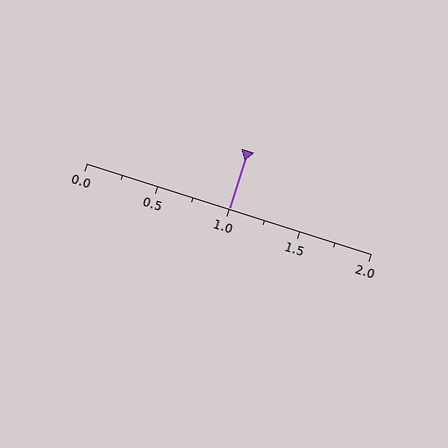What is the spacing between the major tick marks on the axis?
The major ticks are spaced 0.5 apart.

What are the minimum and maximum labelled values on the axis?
The axis runs from 0.0 to 2.0.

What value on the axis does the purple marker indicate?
The marker indicates approximately 1.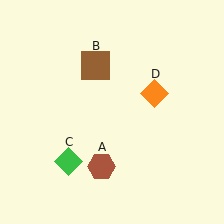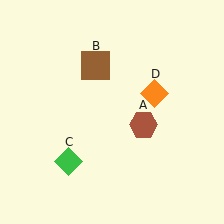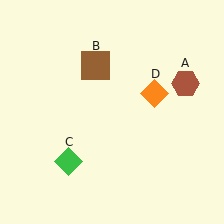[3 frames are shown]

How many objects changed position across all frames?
1 object changed position: brown hexagon (object A).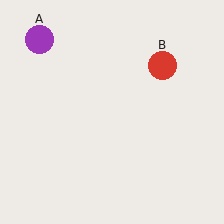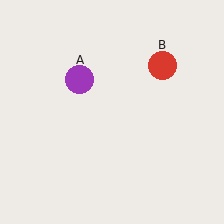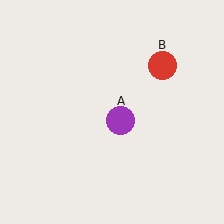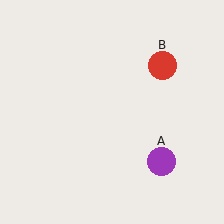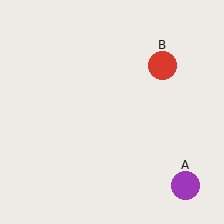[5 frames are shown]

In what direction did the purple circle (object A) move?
The purple circle (object A) moved down and to the right.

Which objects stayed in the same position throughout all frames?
Red circle (object B) remained stationary.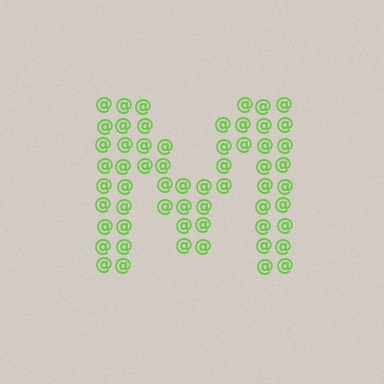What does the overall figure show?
The overall figure shows the letter M.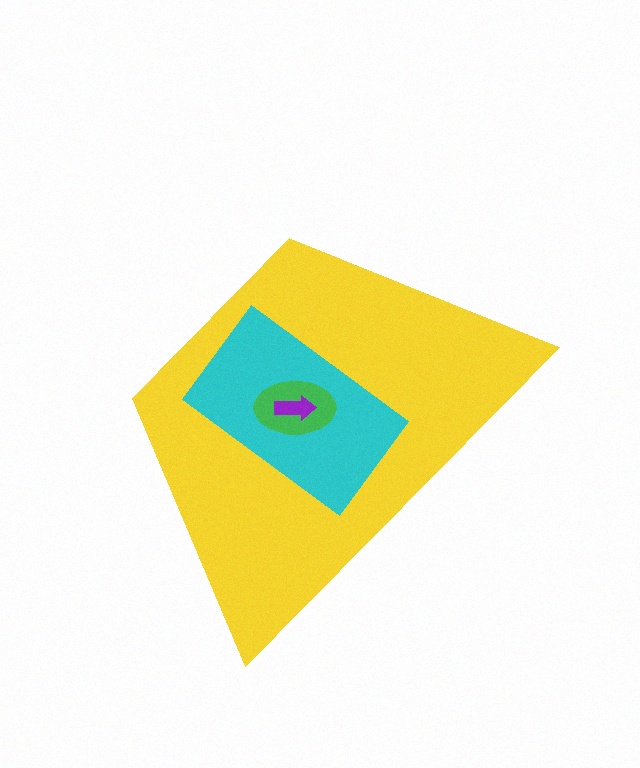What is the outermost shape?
The yellow trapezoid.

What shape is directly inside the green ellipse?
The purple arrow.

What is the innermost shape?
The purple arrow.